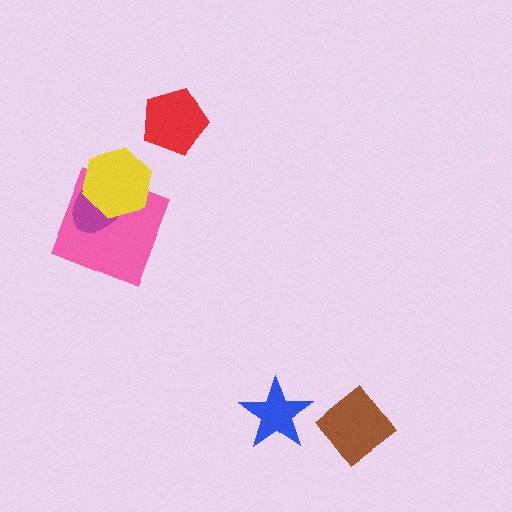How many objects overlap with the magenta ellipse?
2 objects overlap with the magenta ellipse.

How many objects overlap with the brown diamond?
0 objects overlap with the brown diamond.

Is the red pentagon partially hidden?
No, no other shape covers it.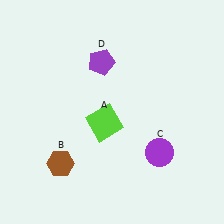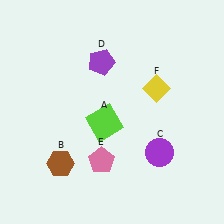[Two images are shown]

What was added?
A pink pentagon (E), a yellow diamond (F) were added in Image 2.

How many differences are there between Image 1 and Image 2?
There are 2 differences between the two images.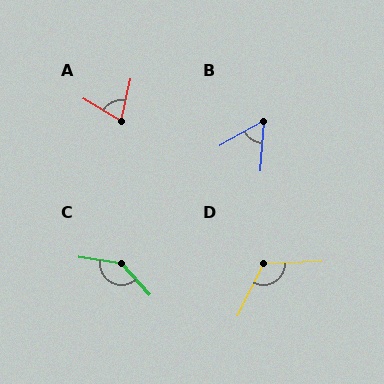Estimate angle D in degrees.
Approximately 119 degrees.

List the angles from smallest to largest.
B (57°), A (71°), D (119°), C (142°).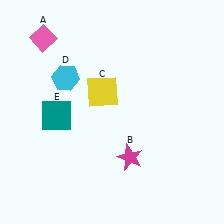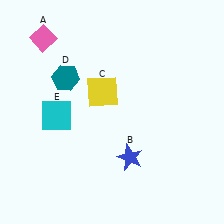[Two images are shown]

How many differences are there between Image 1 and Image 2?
There are 3 differences between the two images.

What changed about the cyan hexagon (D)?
In Image 1, D is cyan. In Image 2, it changed to teal.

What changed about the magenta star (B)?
In Image 1, B is magenta. In Image 2, it changed to blue.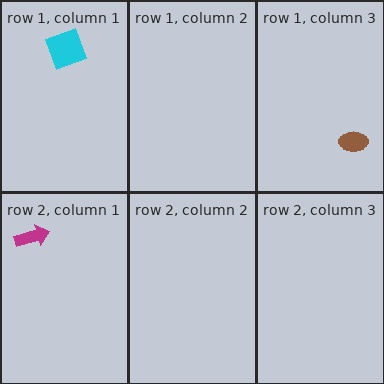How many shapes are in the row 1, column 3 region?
1.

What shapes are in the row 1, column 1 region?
The cyan square.